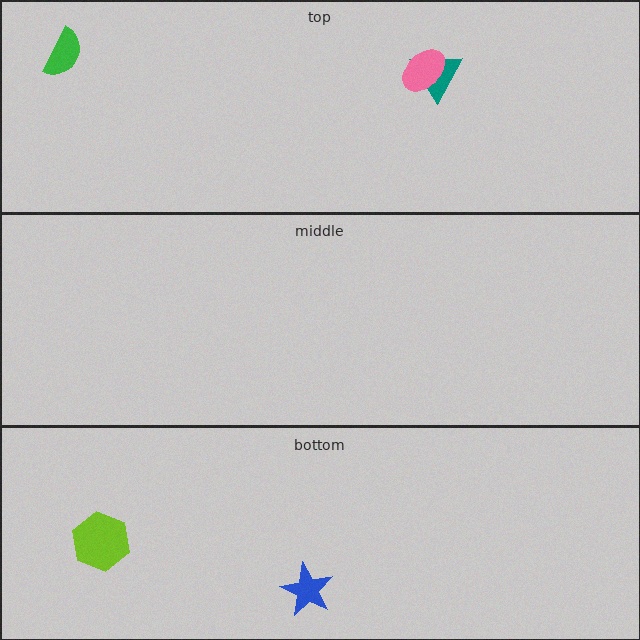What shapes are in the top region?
The teal triangle, the green semicircle, the pink ellipse.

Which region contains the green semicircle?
The top region.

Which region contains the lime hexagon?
The bottom region.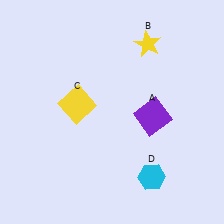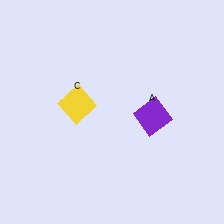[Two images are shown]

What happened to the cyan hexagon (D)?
The cyan hexagon (D) was removed in Image 2. It was in the bottom-right area of Image 1.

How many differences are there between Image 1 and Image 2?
There are 2 differences between the two images.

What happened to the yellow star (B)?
The yellow star (B) was removed in Image 2. It was in the top-right area of Image 1.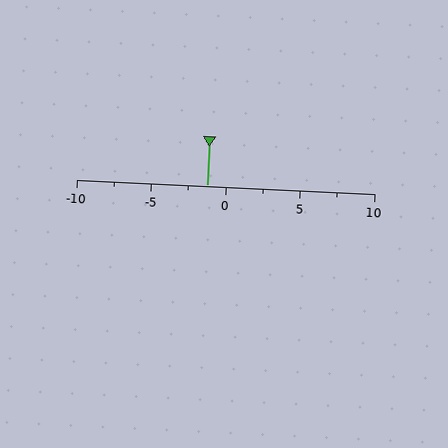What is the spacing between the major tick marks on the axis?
The major ticks are spaced 5 apart.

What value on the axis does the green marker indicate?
The marker indicates approximately -1.2.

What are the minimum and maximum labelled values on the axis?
The axis runs from -10 to 10.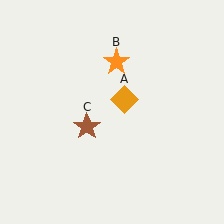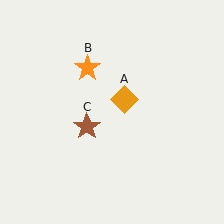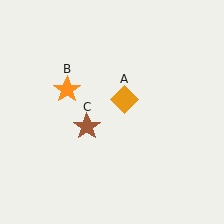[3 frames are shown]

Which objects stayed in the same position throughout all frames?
Orange diamond (object A) and brown star (object C) remained stationary.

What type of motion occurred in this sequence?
The orange star (object B) rotated counterclockwise around the center of the scene.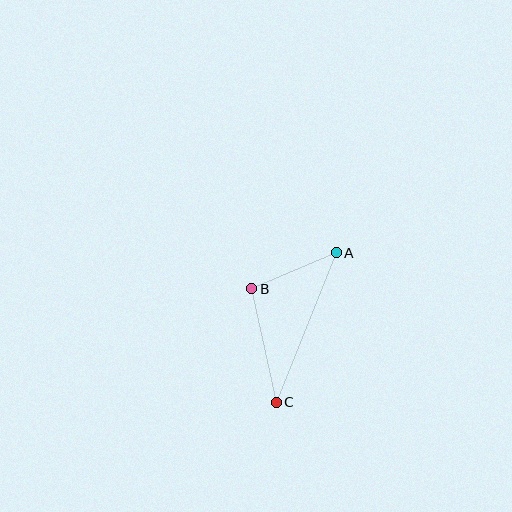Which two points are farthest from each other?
Points A and C are farthest from each other.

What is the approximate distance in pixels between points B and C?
The distance between B and C is approximately 116 pixels.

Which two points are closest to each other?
Points A and B are closest to each other.